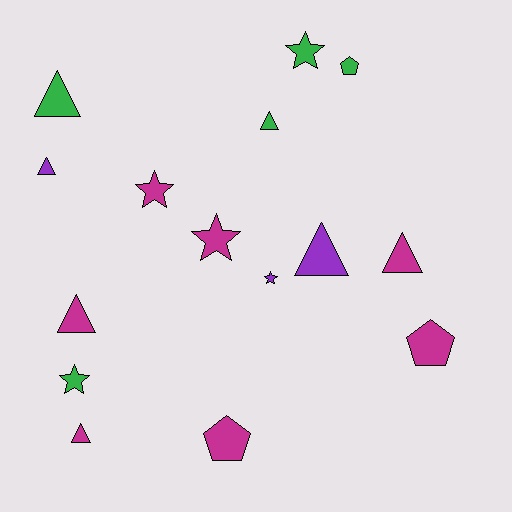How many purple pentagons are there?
There are no purple pentagons.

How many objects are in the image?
There are 15 objects.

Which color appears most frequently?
Magenta, with 7 objects.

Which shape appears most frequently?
Triangle, with 7 objects.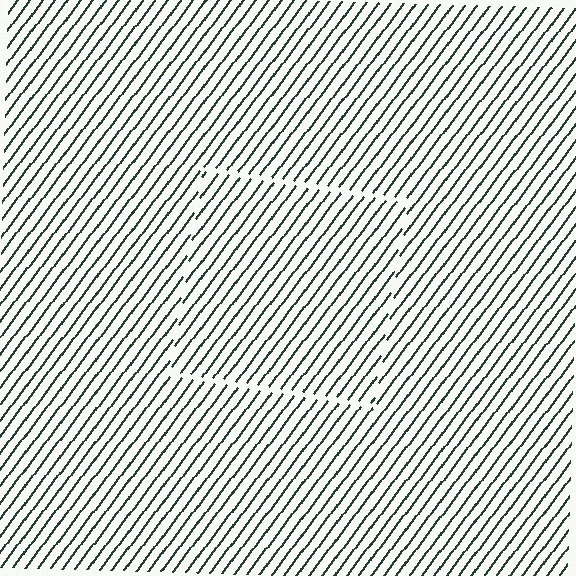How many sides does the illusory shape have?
4 sides — the line-ends trace a square.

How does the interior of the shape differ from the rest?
The interior of the shape contains the same grating, shifted by half a period — the contour is defined by the phase discontinuity where line-ends from the inner and outer gratings abut.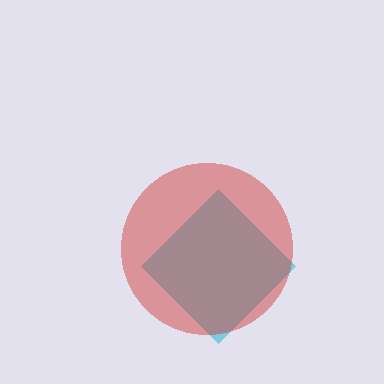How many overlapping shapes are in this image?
There are 2 overlapping shapes in the image.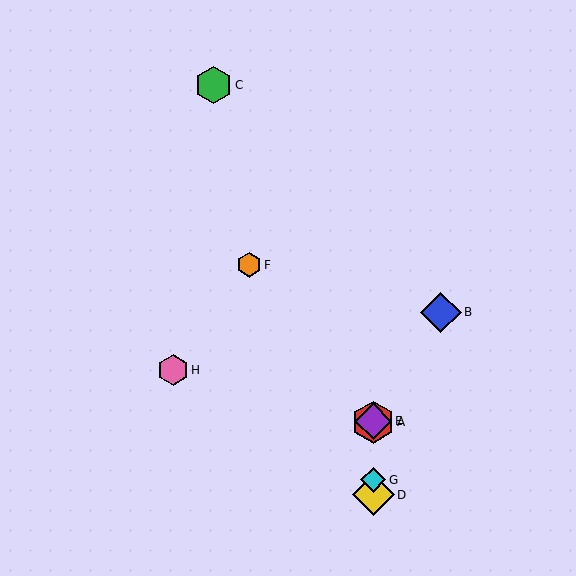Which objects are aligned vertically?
Objects A, D, E, G are aligned vertically.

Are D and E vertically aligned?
Yes, both are at x≈373.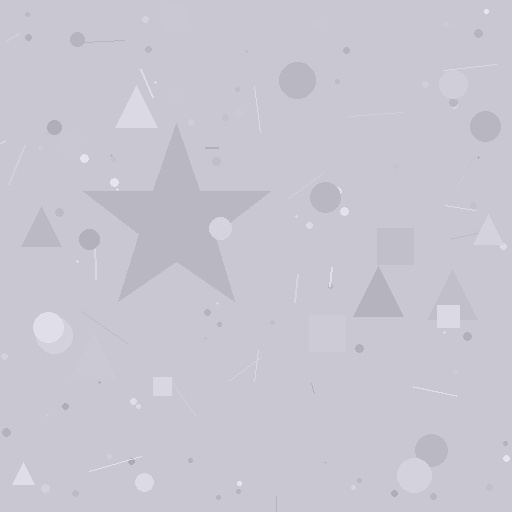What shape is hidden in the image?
A star is hidden in the image.